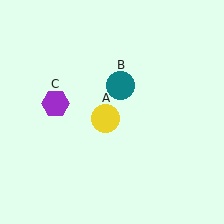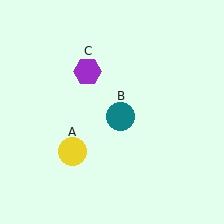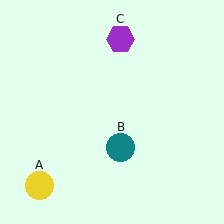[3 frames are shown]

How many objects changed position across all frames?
3 objects changed position: yellow circle (object A), teal circle (object B), purple hexagon (object C).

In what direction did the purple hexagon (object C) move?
The purple hexagon (object C) moved up and to the right.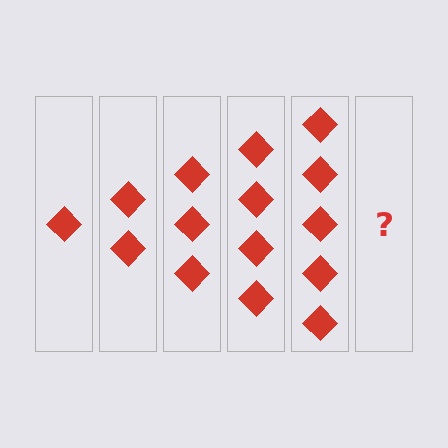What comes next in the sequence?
The next element should be 6 diamonds.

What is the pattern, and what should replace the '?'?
The pattern is that each step adds one more diamond. The '?' should be 6 diamonds.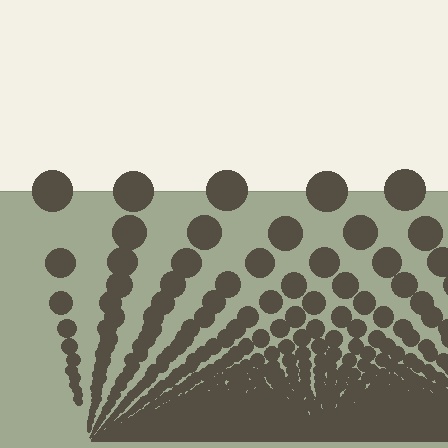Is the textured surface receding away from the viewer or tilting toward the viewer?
The surface appears to tilt toward the viewer. Texture elements get larger and sparser toward the top.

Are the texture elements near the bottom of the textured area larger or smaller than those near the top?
Smaller. The gradient is inverted — elements near the bottom are smaller and denser.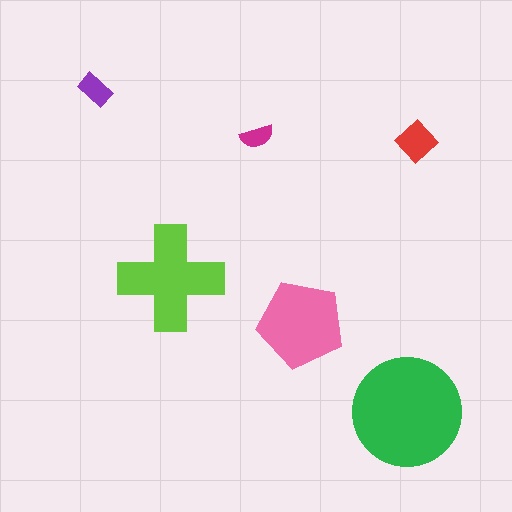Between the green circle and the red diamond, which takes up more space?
The green circle.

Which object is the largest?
The green circle.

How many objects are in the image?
There are 6 objects in the image.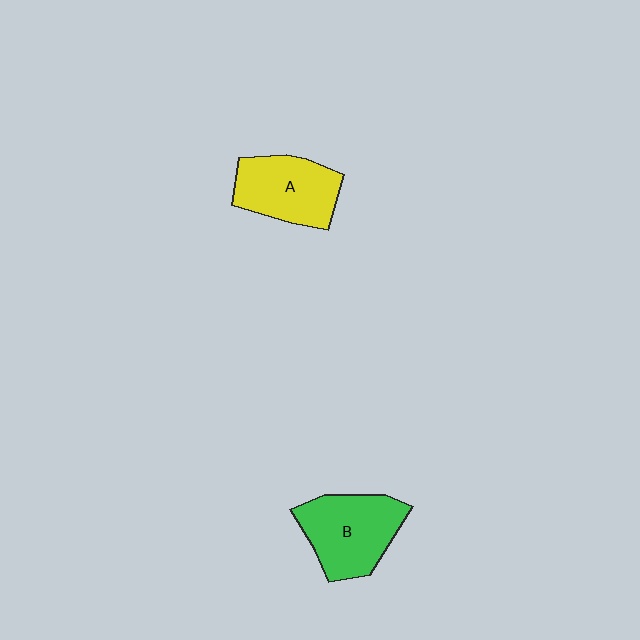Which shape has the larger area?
Shape B (green).